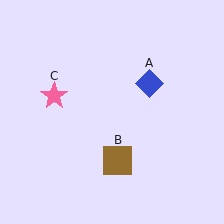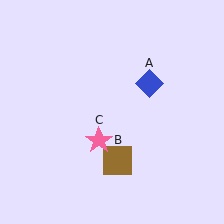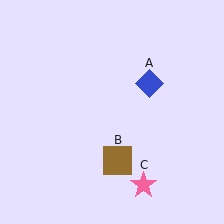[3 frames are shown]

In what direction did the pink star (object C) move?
The pink star (object C) moved down and to the right.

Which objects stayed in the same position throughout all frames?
Blue diamond (object A) and brown square (object B) remained stationary.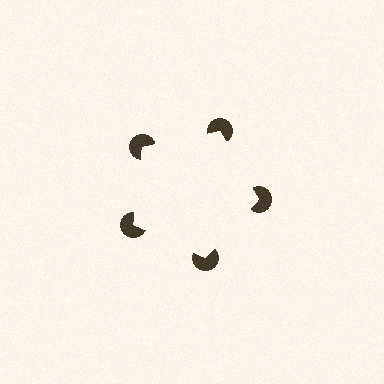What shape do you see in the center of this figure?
An illusory pentagon — its edges are inferred from the aligned wedge cuts in the pac-man discs, not physically drawn.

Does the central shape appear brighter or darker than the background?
It typically appears slightly brighter than the background, even though no actual brightness change is drawn.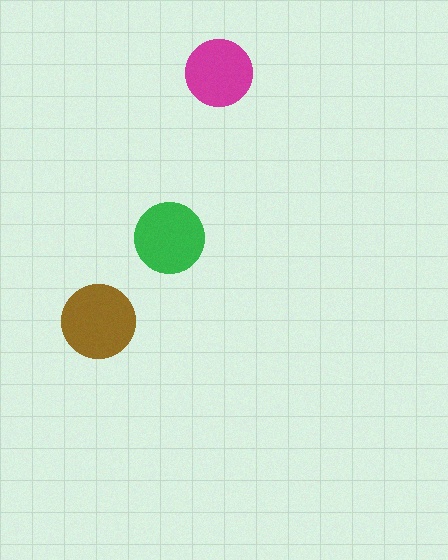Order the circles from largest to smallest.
the brown one, the green one, the magenta one.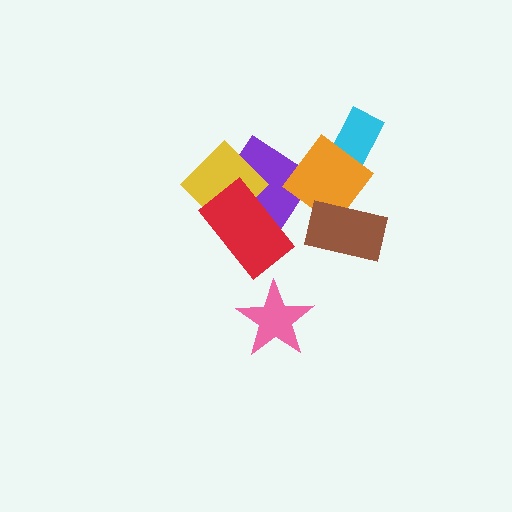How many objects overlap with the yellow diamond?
2 objects overlap with the yellow diamond.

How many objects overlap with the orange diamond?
2 objects overlap with the orange diamond.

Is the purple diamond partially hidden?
Yes, it is partially covered by another shape.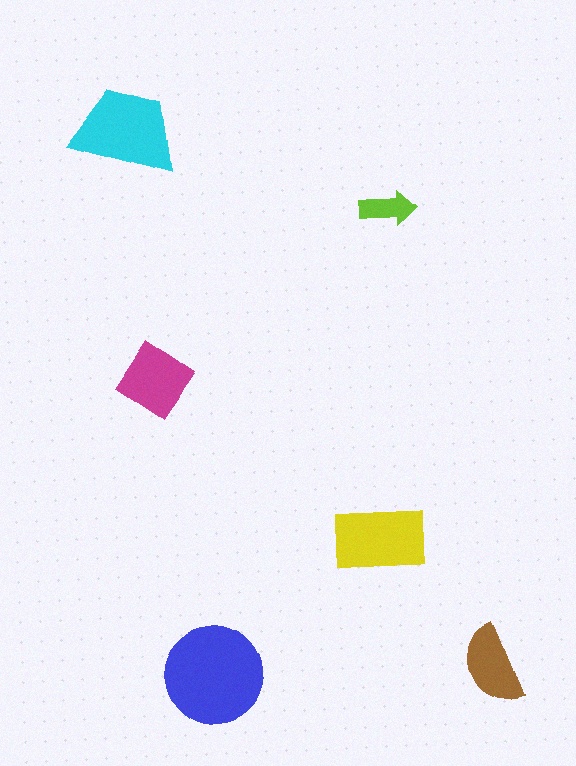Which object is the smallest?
The lime arrow.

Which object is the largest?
The blue circle.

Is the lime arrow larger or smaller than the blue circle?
Smaller.